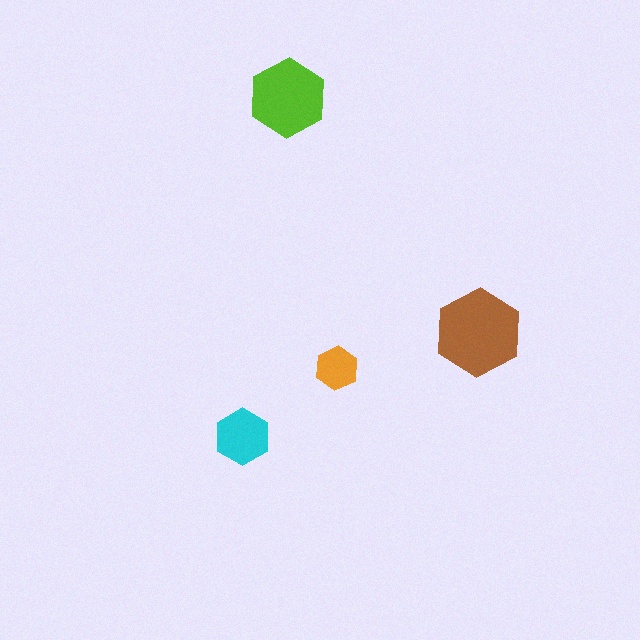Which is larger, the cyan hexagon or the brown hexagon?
The brown one.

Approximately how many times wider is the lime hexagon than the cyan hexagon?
About 1.5 times wider.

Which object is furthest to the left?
The cyan hexagon is leftmost.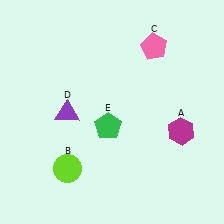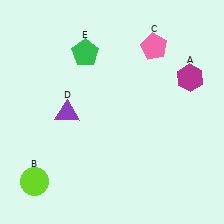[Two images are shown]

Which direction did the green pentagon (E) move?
The green pentagon (E) moved up.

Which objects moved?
The objects that moved are: the magenta hexagon (A), the lime circle (B), the green pentagon (E).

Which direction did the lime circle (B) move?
The lime circle (B) moved left.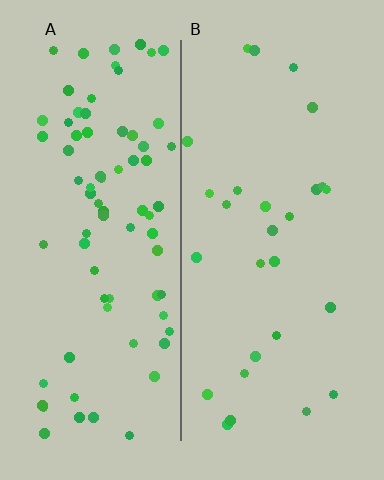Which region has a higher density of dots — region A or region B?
A (the left).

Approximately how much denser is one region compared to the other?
Approximately 2.8× — region A over region B.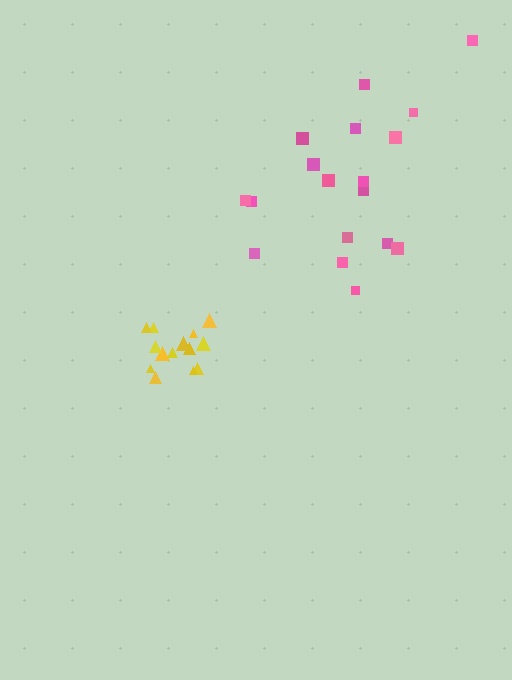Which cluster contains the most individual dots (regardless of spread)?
Pink (18).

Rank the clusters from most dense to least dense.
yellow, pink.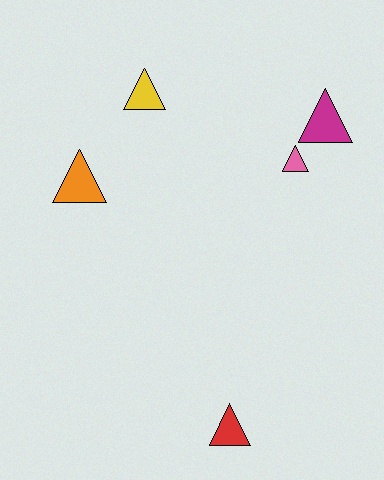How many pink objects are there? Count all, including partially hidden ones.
There is 1 pink object.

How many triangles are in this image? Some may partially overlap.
There are 5 triangles.